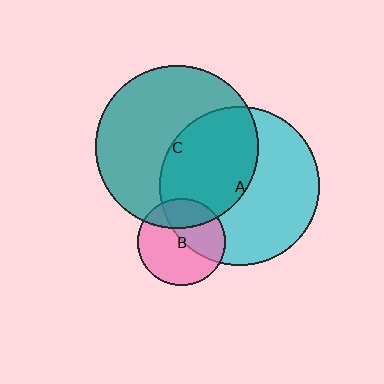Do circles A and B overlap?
Yes.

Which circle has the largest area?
Circle C (teal).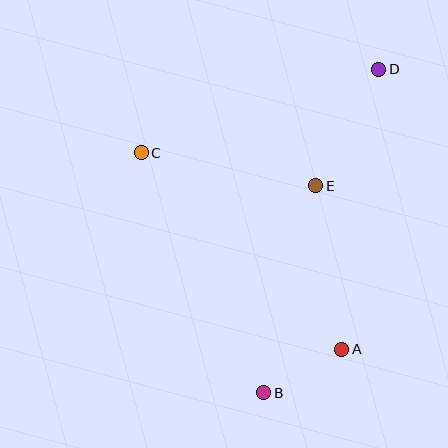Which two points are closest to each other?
Points A and B are closest to each other.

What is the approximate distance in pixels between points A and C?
The distance between A and C is approximately 281 pixels.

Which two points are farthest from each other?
Points B and D are farthest from each other.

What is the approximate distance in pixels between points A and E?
The distance between A and E is approximately 166 pixels.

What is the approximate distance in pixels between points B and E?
The distance between B and E is approximately 213 pixels.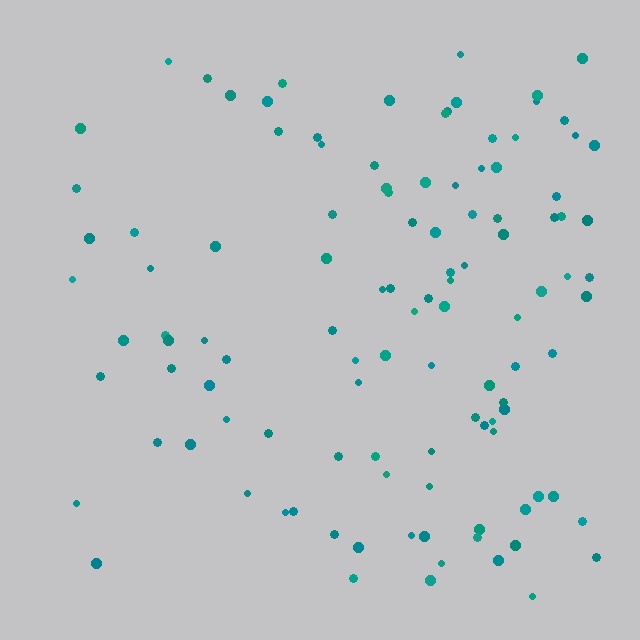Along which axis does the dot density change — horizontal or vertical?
Horizontal.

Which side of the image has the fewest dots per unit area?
The left.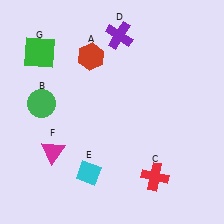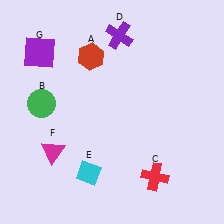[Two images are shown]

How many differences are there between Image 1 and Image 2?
There is 1 difference between the two images.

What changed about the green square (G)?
In Image 1, G is green. In Image 2, it changed to purple.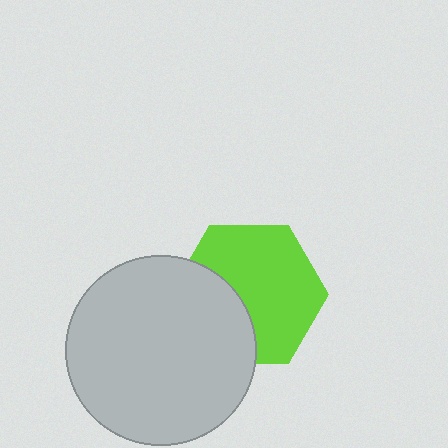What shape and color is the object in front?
The object in front is a light gray circle.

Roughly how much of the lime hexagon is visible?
Most of it is visible (roughly 65%).